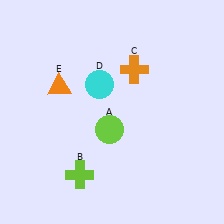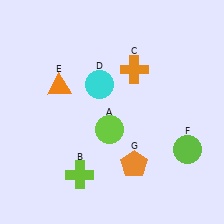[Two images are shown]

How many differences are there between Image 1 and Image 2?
There are 2 differences between the two images.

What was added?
A lime circle (F), an orange pentagon (G) were added in Image 2.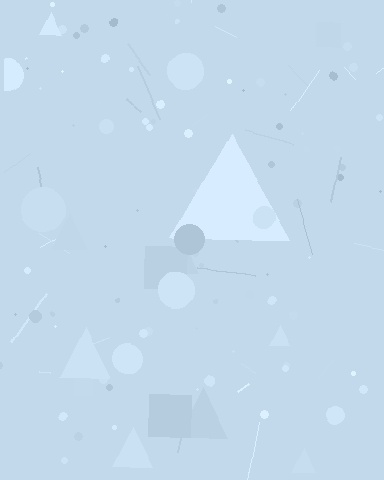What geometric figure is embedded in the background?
A triangle is embedded in the background.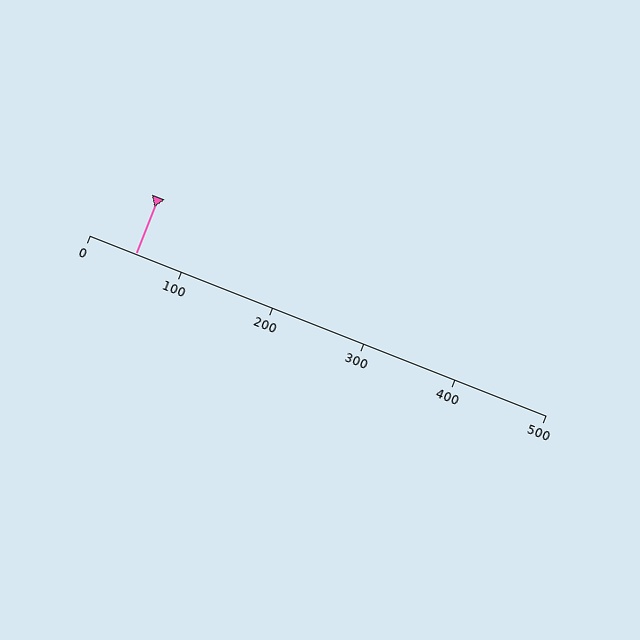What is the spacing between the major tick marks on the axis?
The major ticks are spaced 100 apart.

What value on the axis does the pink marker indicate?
The marker indicates approximately 50.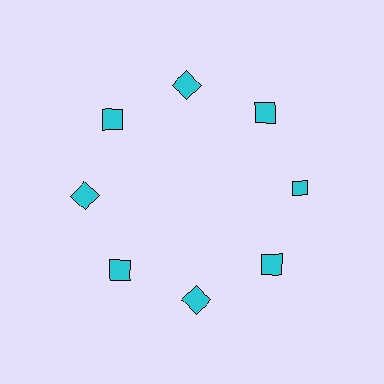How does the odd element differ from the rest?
It has a different shape: diamond instead of square.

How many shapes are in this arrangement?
There are 8 shapes arranged in a ring pattern.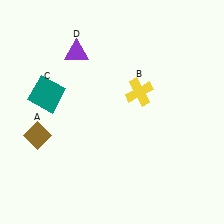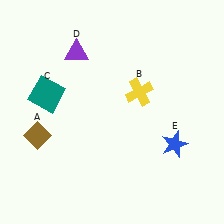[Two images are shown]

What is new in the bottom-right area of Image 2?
A blue star (E) was added in the bottom-right area of Image 2.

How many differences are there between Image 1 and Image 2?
There is 1 difference between the two images.